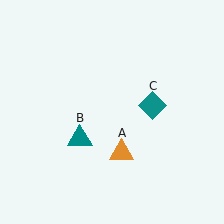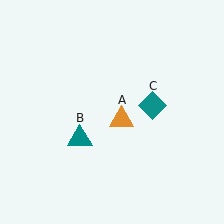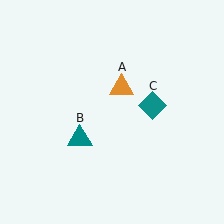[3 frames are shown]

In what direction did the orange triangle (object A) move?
The orange triangle (object A) moved up.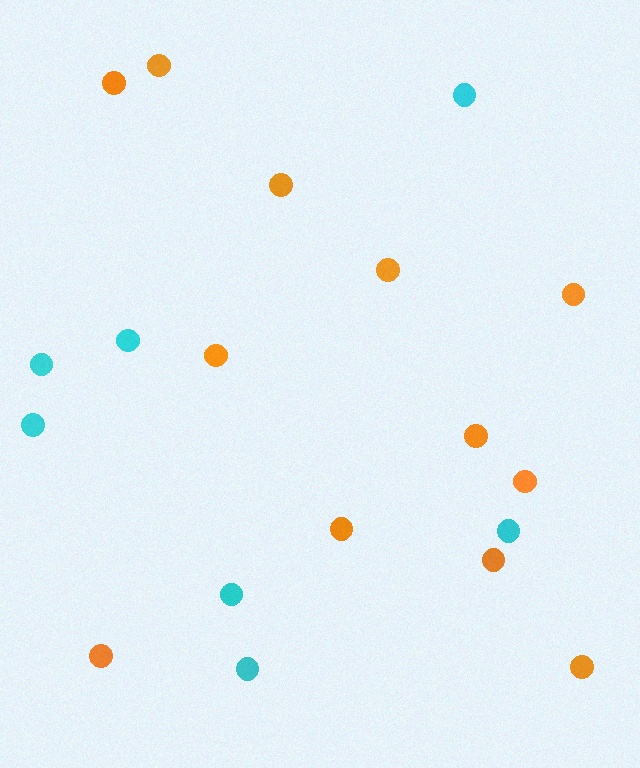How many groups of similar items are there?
There are 2 groups: one group of cyan circles (7) and one group of orange circles (12).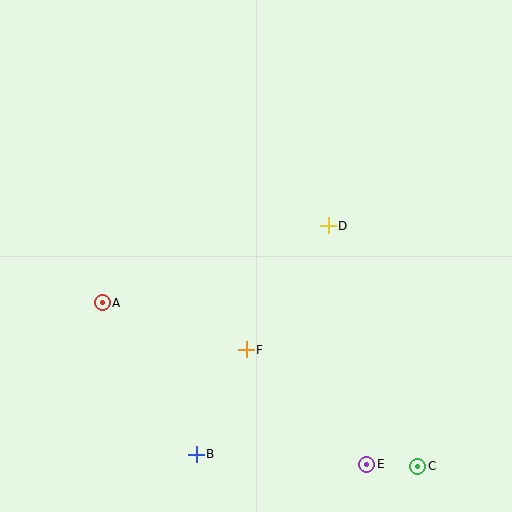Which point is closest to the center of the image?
Point D at (328, 226) is closest to the center.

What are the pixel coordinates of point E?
Point E is at (367, 464).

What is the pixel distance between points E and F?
The distance between E and F is 166 pixels.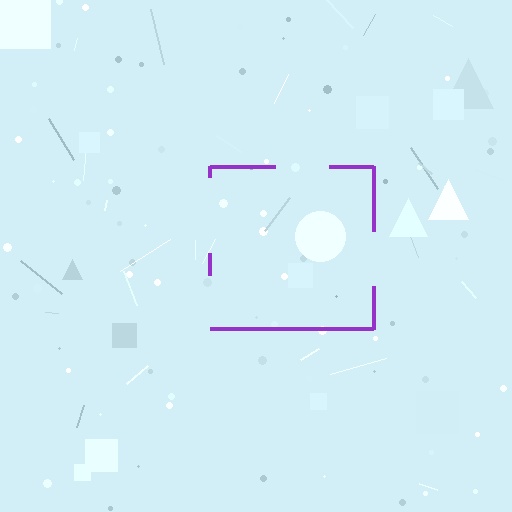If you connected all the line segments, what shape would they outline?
They would outline a square.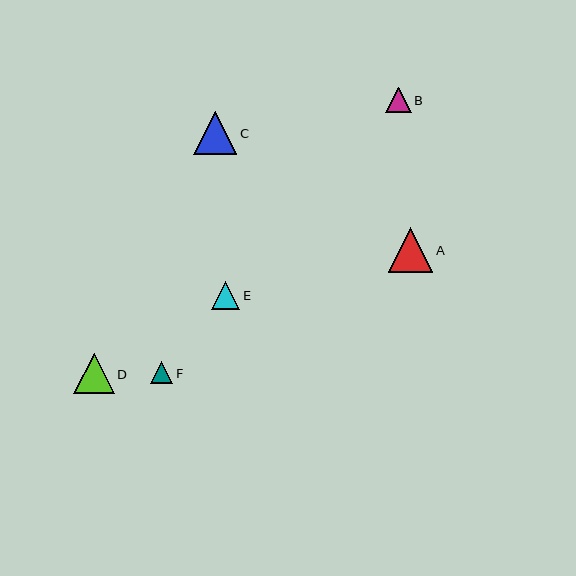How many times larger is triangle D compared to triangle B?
Triangle D is approximately 1.6 times the size of triangle B.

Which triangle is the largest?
Triangle A is the largest with a size of approximately 44 pixels.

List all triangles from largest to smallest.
From largest to smallest: A, C, D, E, B, F.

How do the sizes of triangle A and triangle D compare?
Triangle A and triangle D are approximately the same size.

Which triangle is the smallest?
Triangle F is the smallest with a size of approximately 22 pixels.